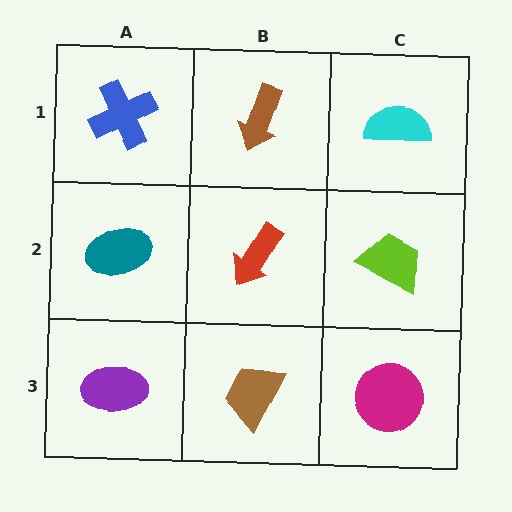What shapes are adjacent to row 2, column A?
A blue cross (row 1, column A), a purple ellipse (row 3, column A), a red arrow (row 2, column B).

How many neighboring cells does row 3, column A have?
2.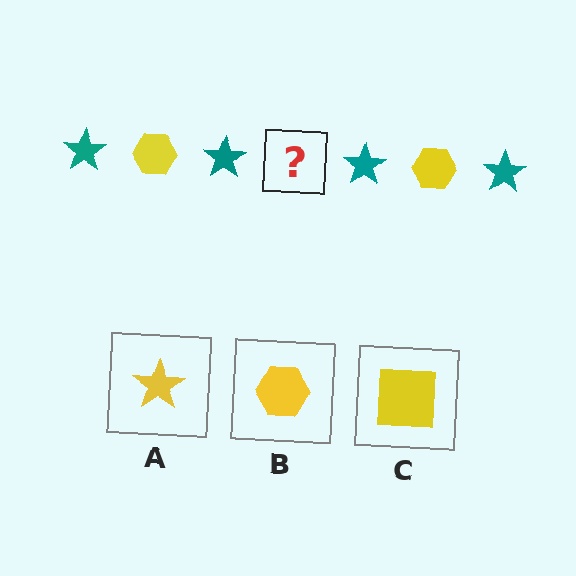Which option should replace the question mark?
Option B.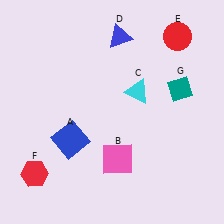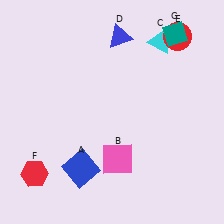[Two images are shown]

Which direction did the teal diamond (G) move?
The teal diamond (G) moved up.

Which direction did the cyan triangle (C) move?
The cyan triangle (C) moved up.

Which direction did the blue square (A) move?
The blue square (A) moved down.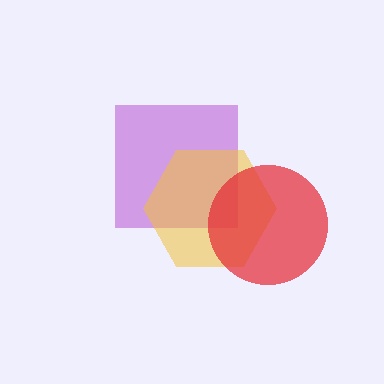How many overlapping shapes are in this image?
There are 3 overlapping shapes in the image.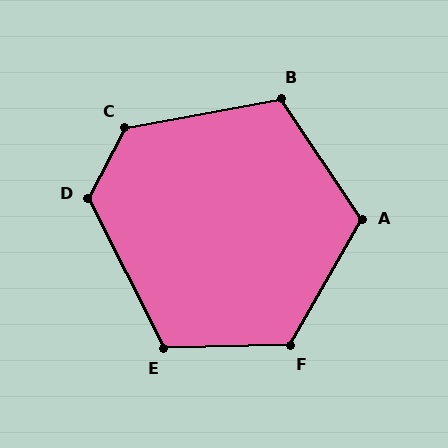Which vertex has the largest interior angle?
C, at approximately 128 degrees.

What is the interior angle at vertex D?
Approximately 126 degrees (obtuse).